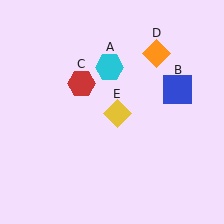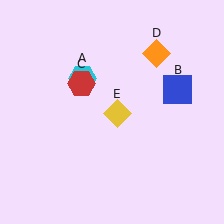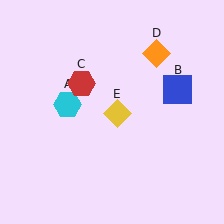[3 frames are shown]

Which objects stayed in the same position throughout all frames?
Blue square (object B) and red hexagon (object C) and orange diamond (object D) and yellow diamond (object E) remained stationary.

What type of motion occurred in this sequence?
The cyan hexagon (object A) rotated counterclockwise around the center of the scene.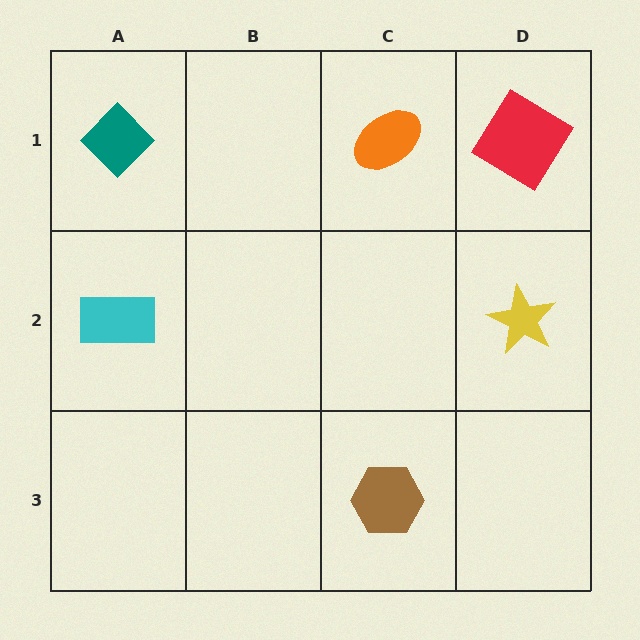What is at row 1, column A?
A teal diamond.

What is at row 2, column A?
A cyan rectangle.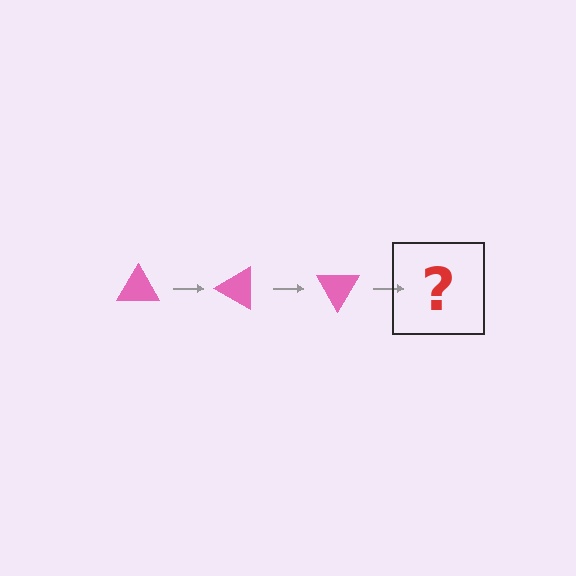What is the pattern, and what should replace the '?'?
The pattern is that the triangle rotates 30 degrees each step. The '?' should be a pink triangle rotated 90 degrees.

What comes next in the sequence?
The next element should be a pink triangle rotated 90 degrees.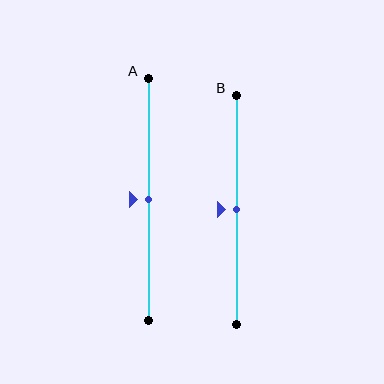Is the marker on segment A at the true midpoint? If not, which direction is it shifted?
Yes, the marker on segment A is at the true midpoint.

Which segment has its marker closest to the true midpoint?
Segment A has its marker closest to the true midpoint.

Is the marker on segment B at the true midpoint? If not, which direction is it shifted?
Yes, the marker on segment B is at the true midpoint.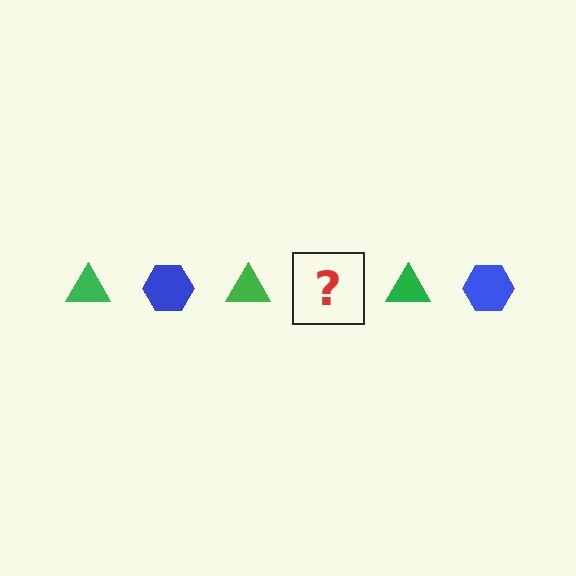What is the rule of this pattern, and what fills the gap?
The rule is that the pattern alternates between green triangle and blue hexagon. The gap should be filled with a blue hexagon.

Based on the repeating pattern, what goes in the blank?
The blank should be a blue hexagon.